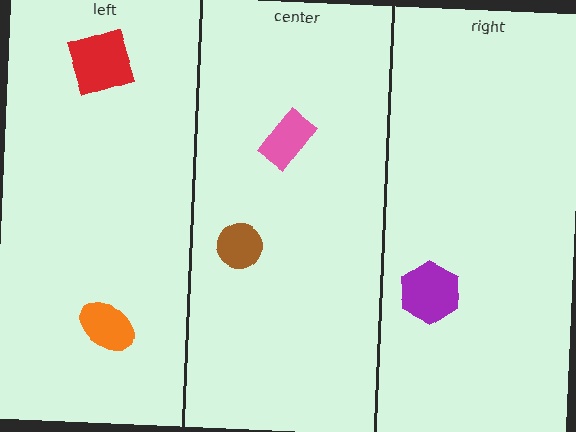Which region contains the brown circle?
The center region.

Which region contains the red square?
The left region.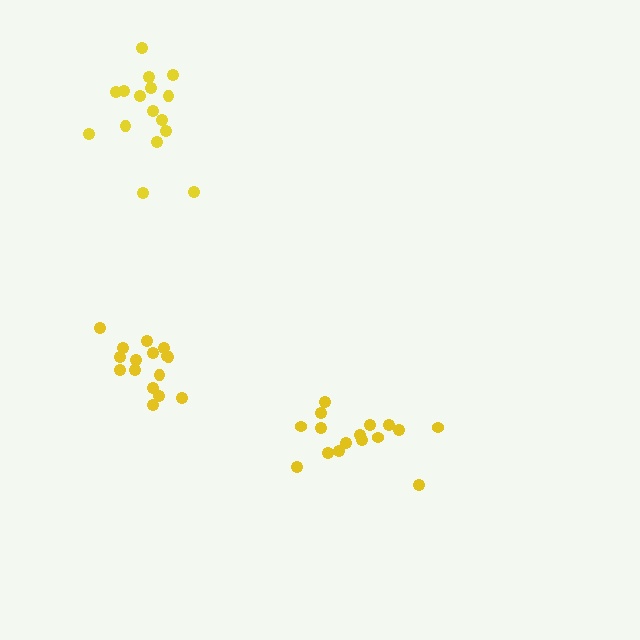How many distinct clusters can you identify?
There are 3 distinct clusters.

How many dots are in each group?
Group 1: 16 dots, Group 2: 16 dots, Group 3: 16 dots (48 total).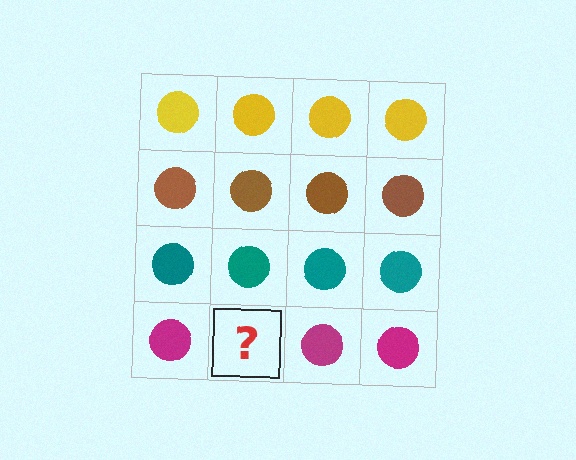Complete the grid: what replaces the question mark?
The question mark should be replaced with a magenta circle.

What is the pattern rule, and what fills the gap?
The rule is that each row has a consistent color. The gap should be filled with a magenta circle.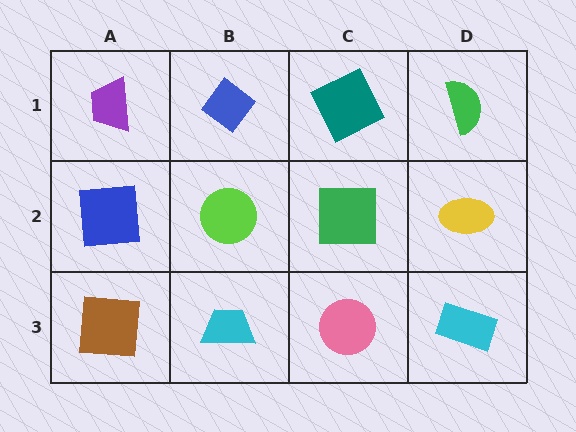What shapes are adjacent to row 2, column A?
A purple trapezoid (row 1, column A), a brown square (row 3, column A), a lime circle (row 2, column B).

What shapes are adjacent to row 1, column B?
A lime circle (row 2, column B), a purple trapezoid (row 1, column A), a teal square (row 1, column C).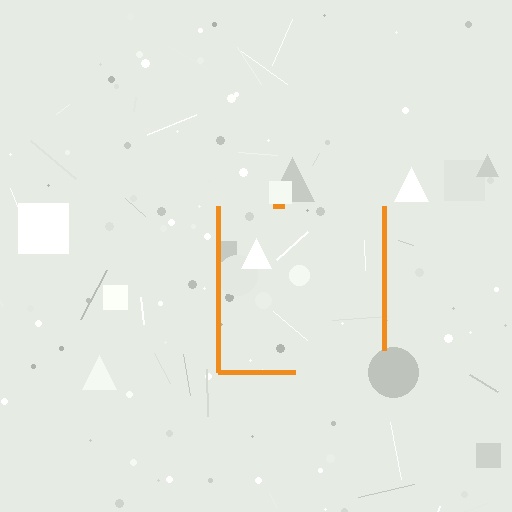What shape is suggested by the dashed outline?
The dashed outline suggests a square.